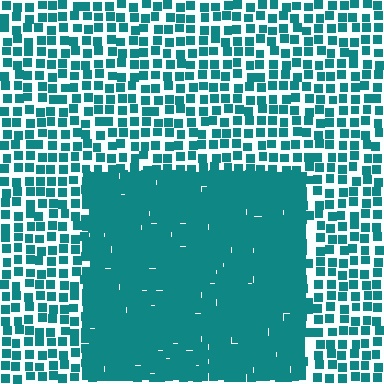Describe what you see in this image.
The image contains small teal elements arranged at two different densities. A rectangle-shaped region is visible where the elements are more densely packed than the surrounding area.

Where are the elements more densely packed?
The elements are more densely packed inside the rectangle boundary.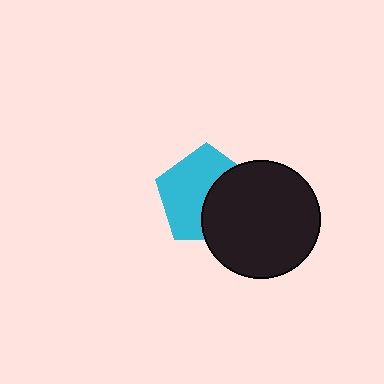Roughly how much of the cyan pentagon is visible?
About half of it is visible (roughly 58%).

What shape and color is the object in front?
The object in front is a black circle.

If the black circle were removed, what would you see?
You would see the complete cyan pentagon.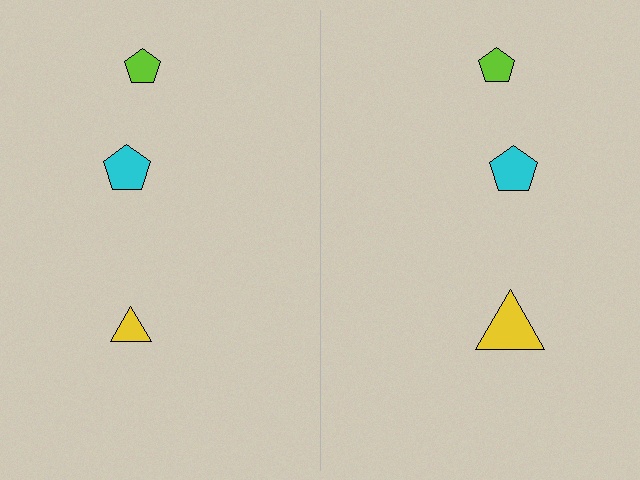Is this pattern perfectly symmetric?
No, the pattern is not perfectly symmetric. The yellow triangle on the right side has a different size than its mirror counterpart.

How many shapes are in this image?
There are 6 shapes in this image.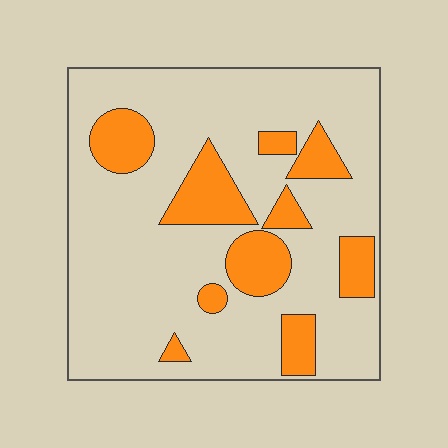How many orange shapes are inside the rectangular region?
10.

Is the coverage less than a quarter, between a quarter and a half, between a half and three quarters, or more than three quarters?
Less than a quarter.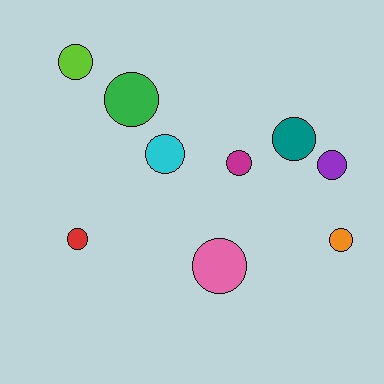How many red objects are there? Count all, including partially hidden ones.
There is 1 red object.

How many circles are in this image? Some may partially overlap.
There are 9 circles.